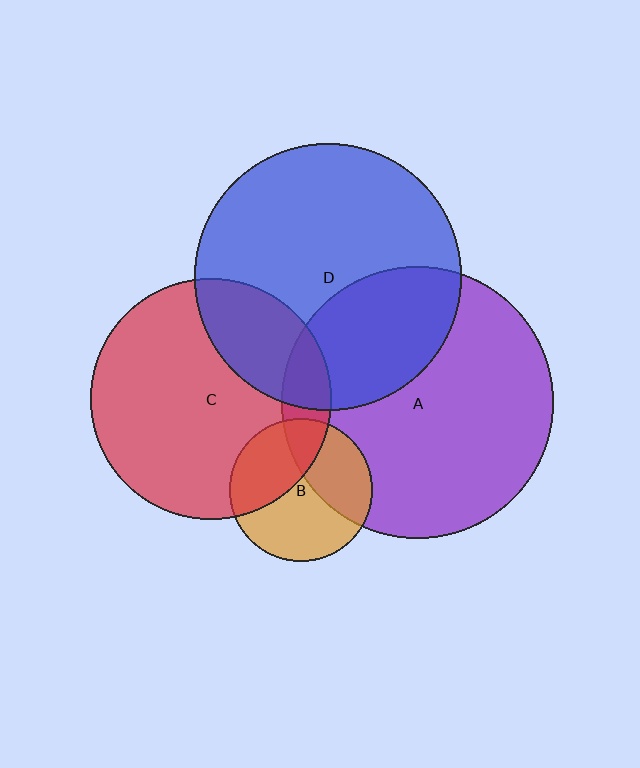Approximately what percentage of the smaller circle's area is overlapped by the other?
Approximately 35%.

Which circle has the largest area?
Circle A (purple).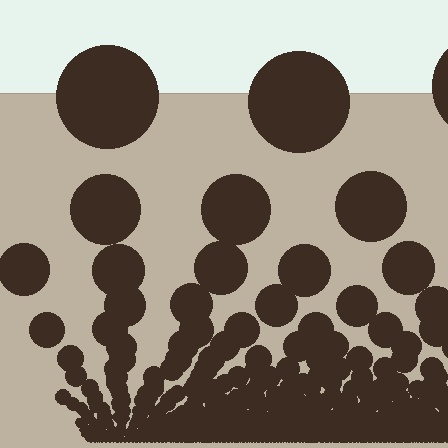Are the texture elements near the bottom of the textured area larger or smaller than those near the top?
Smaller. The gradient is inverted — elements near the bottom are smaller and denser.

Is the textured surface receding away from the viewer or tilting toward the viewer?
The surface appears to tilt toward the viewer. Texture elements get larger and sparser toward the top.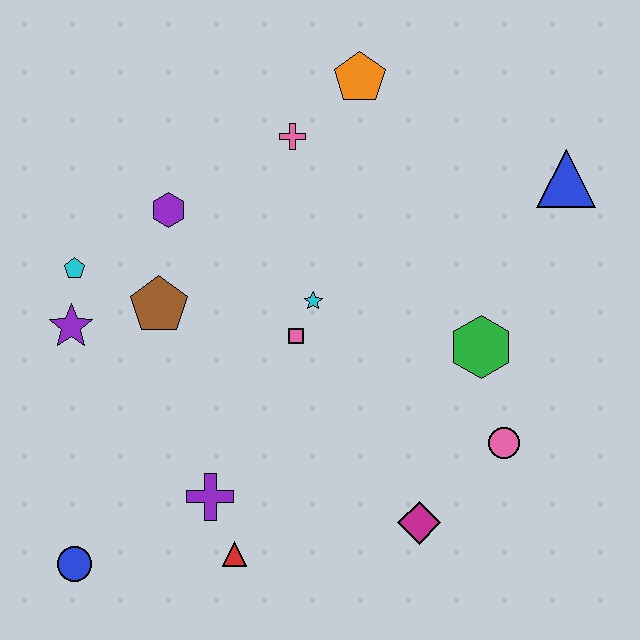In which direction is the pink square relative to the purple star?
The pink square is to the right of the purple star.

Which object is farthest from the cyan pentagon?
The blue triangle is farthest from the cyan pentagon.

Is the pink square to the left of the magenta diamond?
Yes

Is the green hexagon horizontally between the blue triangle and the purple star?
Yes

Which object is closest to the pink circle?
The green hexagon is closest to the pink circle.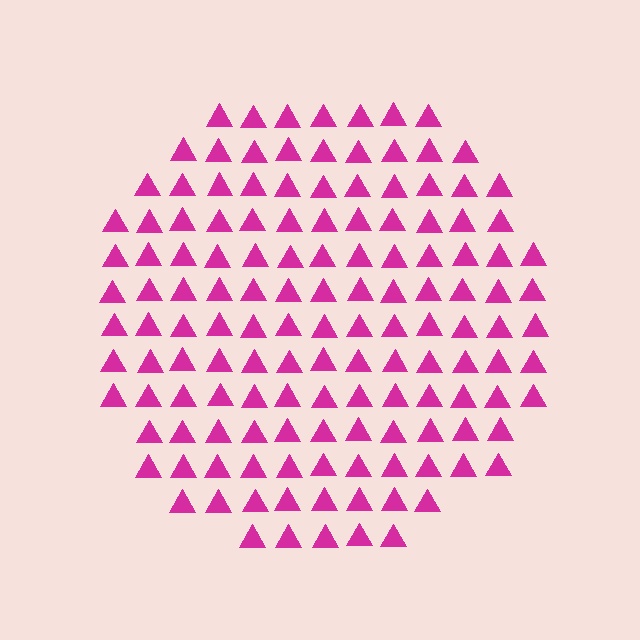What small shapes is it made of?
It is made of small triangles.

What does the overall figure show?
The overall figure shows a circle.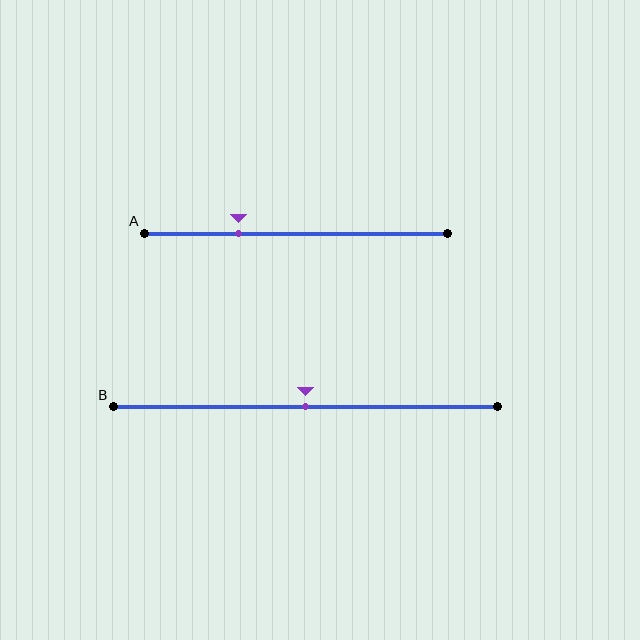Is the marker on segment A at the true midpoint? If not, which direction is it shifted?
No, the marker on segment A is shifted to the left by about 19% of the segment length.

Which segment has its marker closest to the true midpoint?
Segment B has its marker closest to the true midpoint.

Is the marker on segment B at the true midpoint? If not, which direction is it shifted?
Yes, the marker on segment B is at the true midpoint.